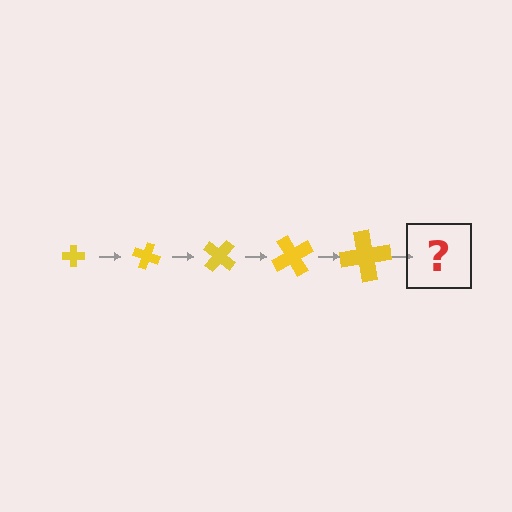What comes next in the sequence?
The next element should be a cross, larger than the previous one and rotated 100 degrees from the start.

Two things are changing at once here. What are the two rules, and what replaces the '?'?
The two rules are that the cross grows larger each step and it rotates 20 degrees each step. The '?' should be a cross, larger than the previous one and rotated 100 degrees from the start.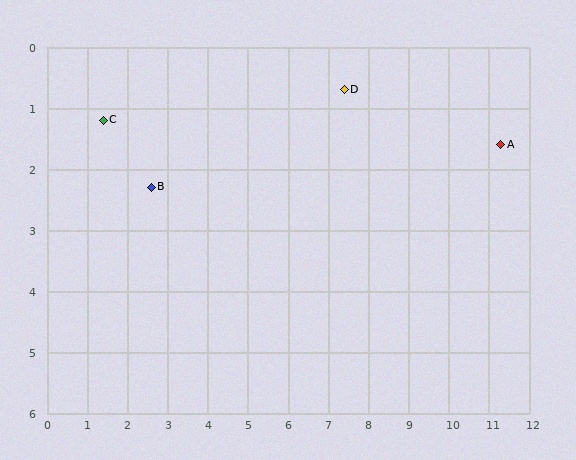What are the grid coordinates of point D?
Point D is at approximately (7.4, 0.7).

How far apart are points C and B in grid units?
Points C and B are about 1.6 grid units apart.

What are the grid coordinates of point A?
Point A is at approximately (11.3, 1.6).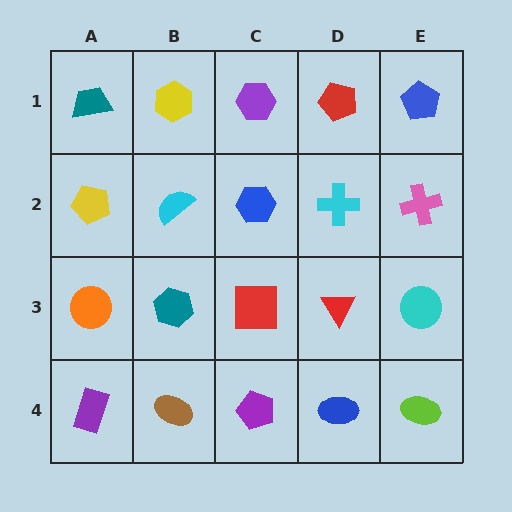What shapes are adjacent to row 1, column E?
A pink cross (row 2, column E), a red pentagon (row 1, column D).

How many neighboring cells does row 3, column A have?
3.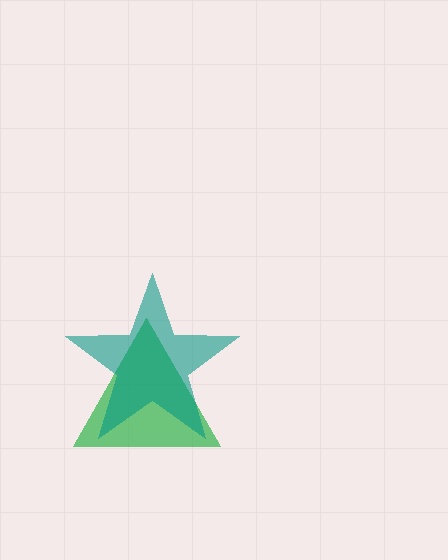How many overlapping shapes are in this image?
There are 2 overlapping shapes in the image.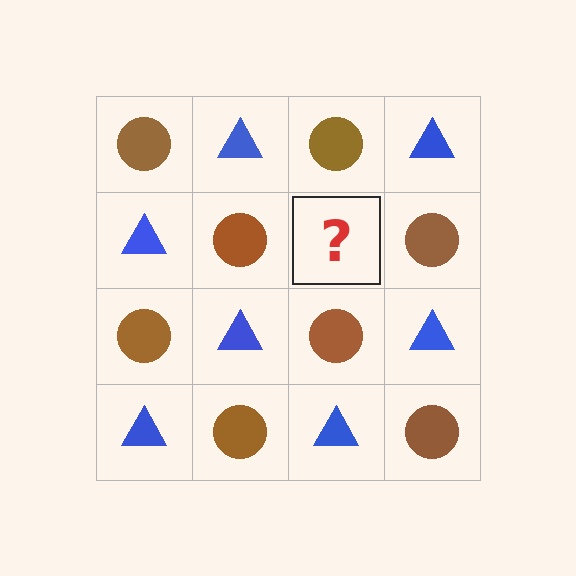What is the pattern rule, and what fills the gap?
The rule is that it alternates brown circle and blue triangle in a checkerboard pattern. The gap should be filled with a blue triangle.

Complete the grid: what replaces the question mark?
The question mark should be replaced with a blue triangle.